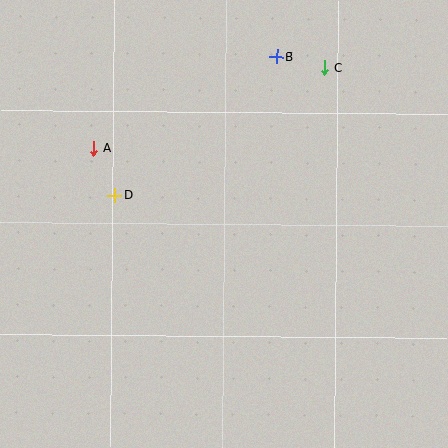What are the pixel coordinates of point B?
Point B is at (277, 57).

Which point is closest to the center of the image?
Point D at (115, 195) is closest to the center.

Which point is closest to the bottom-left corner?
Point D is closest to the bottom-left corner.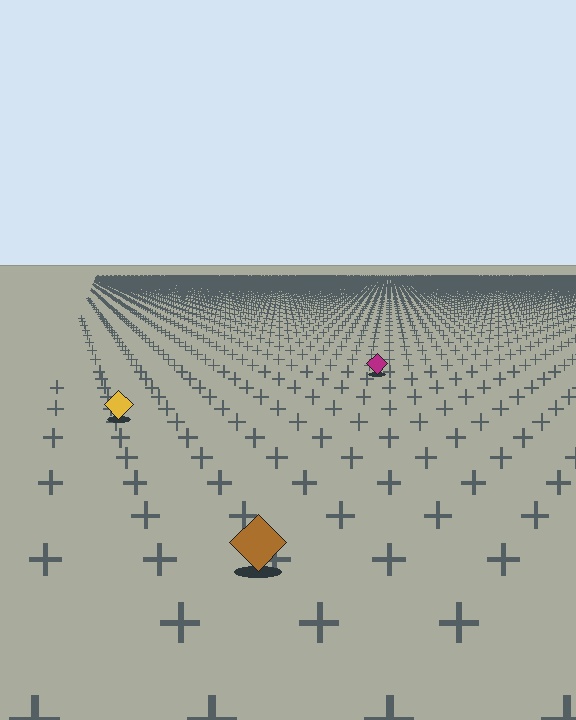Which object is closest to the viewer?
The brown diamond is closest. The texture marks near it are larger and more spread out.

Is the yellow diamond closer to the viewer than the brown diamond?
No. The brown diamond is closer — you can tell from the texture gradient: the ground texture is coarser near it.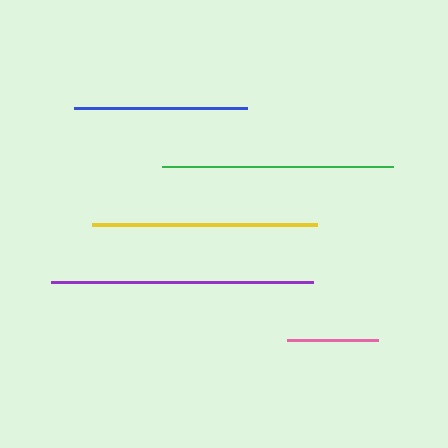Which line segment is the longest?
The purple line is the longest at approximately 262 pixels.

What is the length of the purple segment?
The purple segment is approximately 262 pixels long.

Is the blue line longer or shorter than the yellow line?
The yellow line is longer than the blue line.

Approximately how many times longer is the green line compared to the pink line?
The green line is approximately 2.5 times the length of the pink line.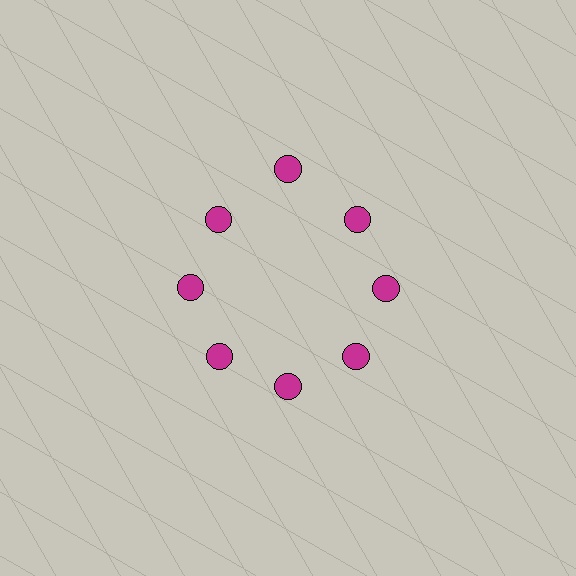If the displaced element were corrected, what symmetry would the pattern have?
It would have 8-fold rotational symmetry — the pattern would map onto itself every 45 degrees.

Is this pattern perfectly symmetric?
No. The 8 magenta circles are arranged in a ring, but one element near the 12 o'clock position is pushed outward from the center, breaking the 8-fold rotational symmetry.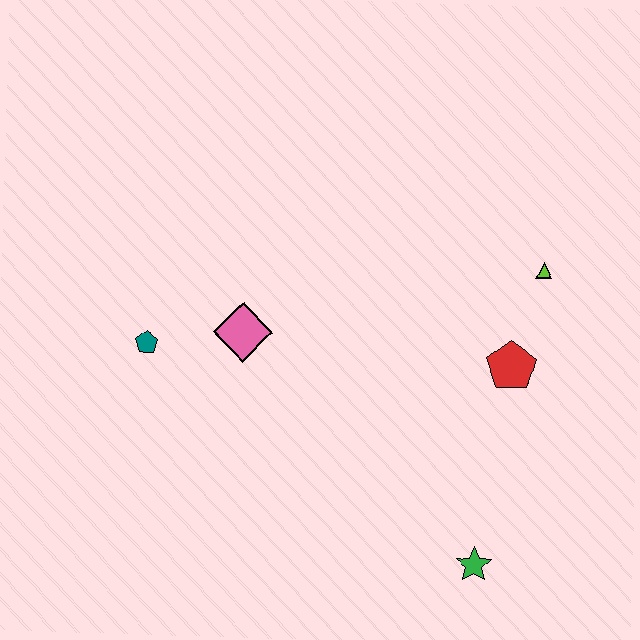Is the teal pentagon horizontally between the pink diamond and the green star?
No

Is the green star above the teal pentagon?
No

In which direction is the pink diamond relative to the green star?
The pink diamond is to the left of the green star.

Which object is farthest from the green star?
The teal pentagon is farthest from the green star.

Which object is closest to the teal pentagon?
The pink diamond is closest to the teal pentagon.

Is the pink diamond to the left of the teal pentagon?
No